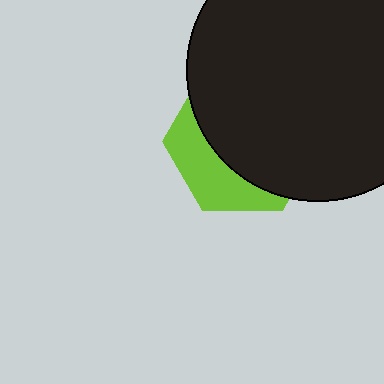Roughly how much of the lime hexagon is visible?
A small part of it is visible (roughly 32%).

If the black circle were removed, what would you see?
You would see the complete lime hexagon.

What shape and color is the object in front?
The object in front is a black circle.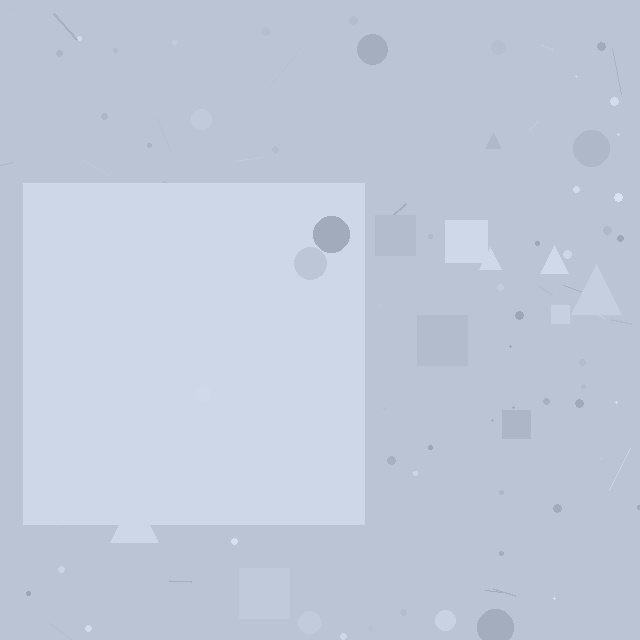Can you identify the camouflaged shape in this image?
The camouflaged shape is a square.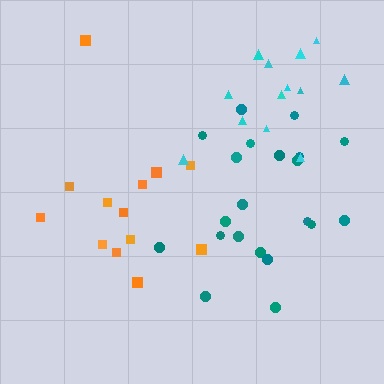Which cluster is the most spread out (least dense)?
Orange.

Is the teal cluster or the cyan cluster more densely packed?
Teal.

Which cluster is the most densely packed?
Teal.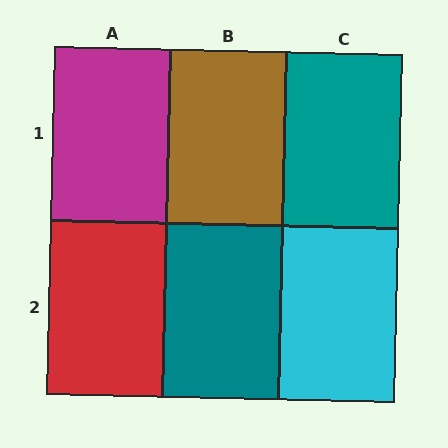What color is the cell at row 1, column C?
Teal.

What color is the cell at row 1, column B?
Brown.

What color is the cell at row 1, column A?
Magenta.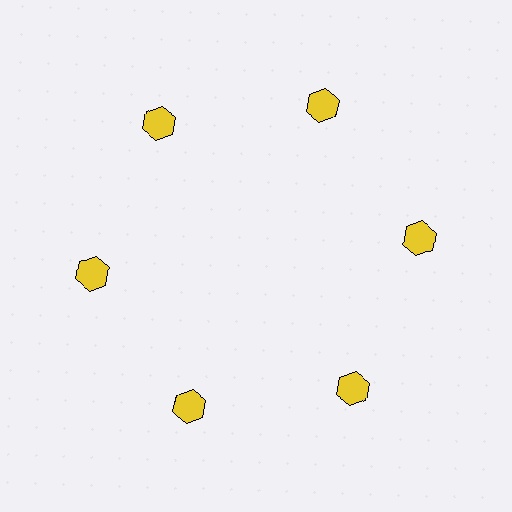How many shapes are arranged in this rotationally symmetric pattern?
There are 6 shapes, arranged in 6 groups of 1.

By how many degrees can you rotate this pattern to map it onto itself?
The pattern maps onto itself every 60 degrees of rotation.